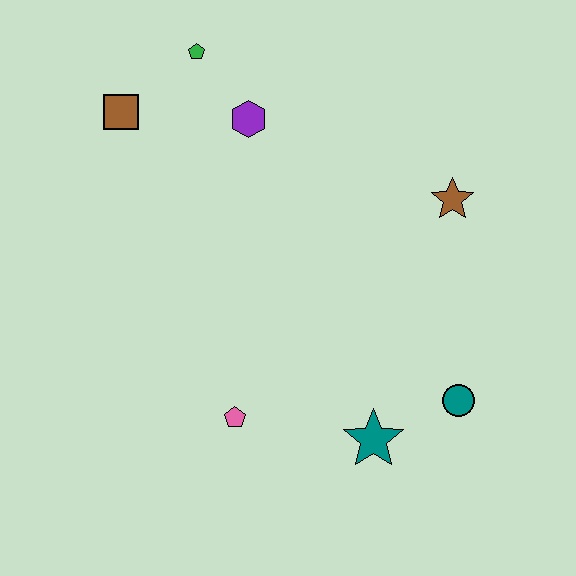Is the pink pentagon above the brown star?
No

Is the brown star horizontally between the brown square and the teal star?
No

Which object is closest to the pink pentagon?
The teal star is closest to the pink pentagon.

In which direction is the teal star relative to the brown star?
The teal star is below the brown star.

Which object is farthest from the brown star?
The brown square is farthest from the brown star.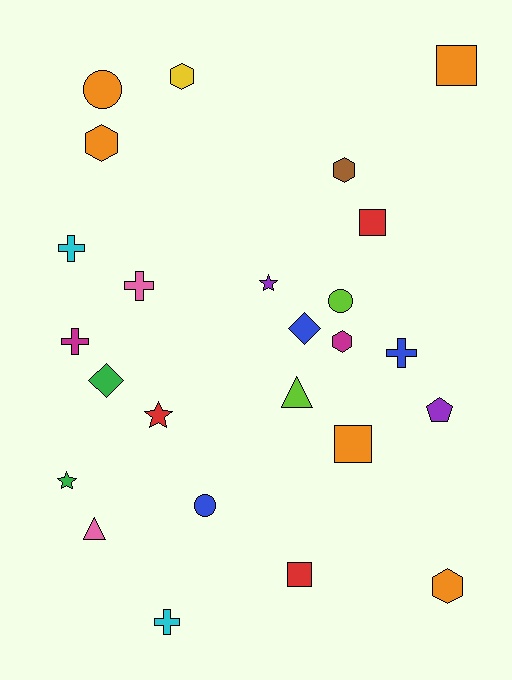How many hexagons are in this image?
There are 5 hexagons.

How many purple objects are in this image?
There are 2 purple objects.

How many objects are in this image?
There are 25 objects.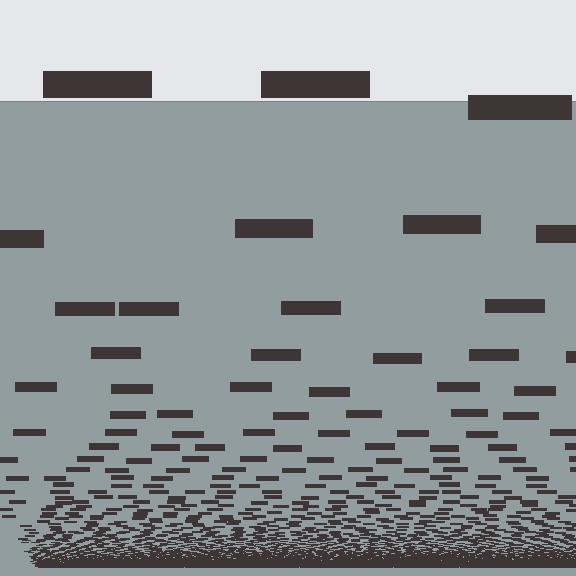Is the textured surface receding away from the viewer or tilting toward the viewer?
The surface appears to tilt toward the viewer. Texture elements get larger and sparser toward the top.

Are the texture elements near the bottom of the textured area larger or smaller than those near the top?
Smaller. The gradient is inverted — elements near the bottom are smaller and denser.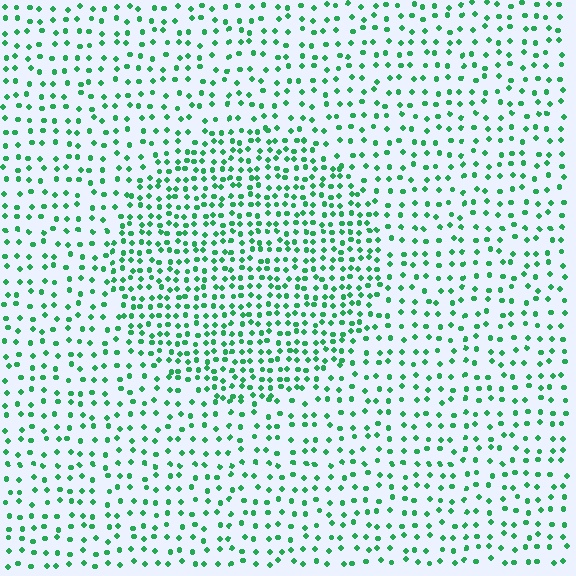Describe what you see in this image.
The image contains small green elements arranged at two different densities. A circle-shaped region is visible where the elements are more densely packed than the surrounding area.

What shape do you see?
I see a circle.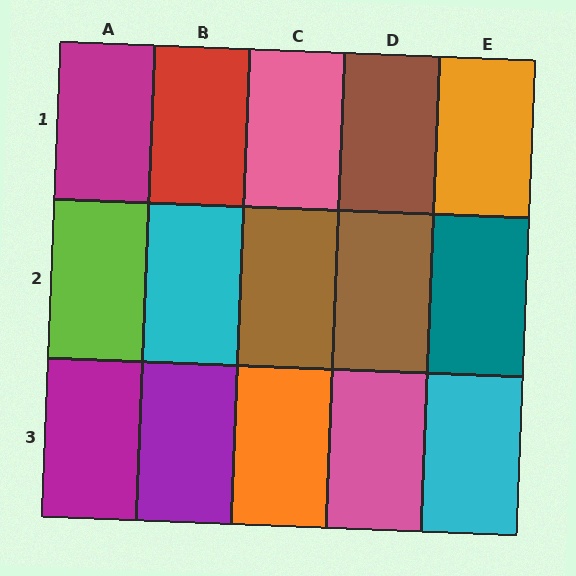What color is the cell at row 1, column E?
Orange.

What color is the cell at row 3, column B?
Purple.